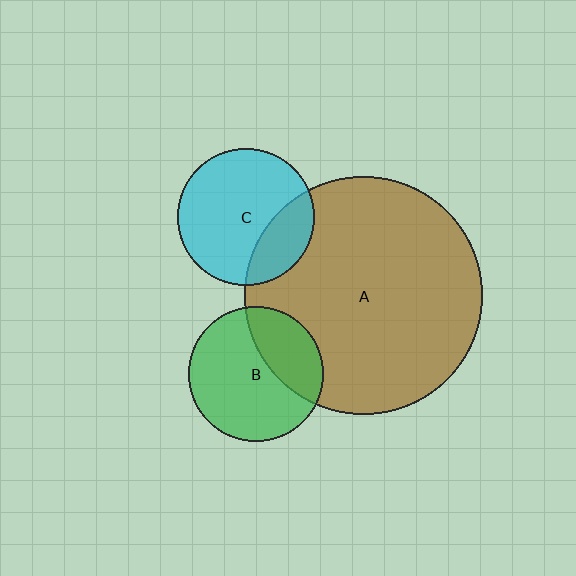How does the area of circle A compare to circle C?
Approximately 3.0 times.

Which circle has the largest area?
Circle A (brown).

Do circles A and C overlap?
Yes.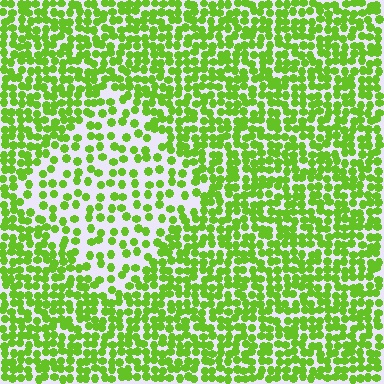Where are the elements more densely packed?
The elements are more densely packed outside the diamond boundary.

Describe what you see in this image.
The image contains small lime elements arranged at two different densities. A diamond-shaped region is visible where the elements are less densely packed than the surrounding area.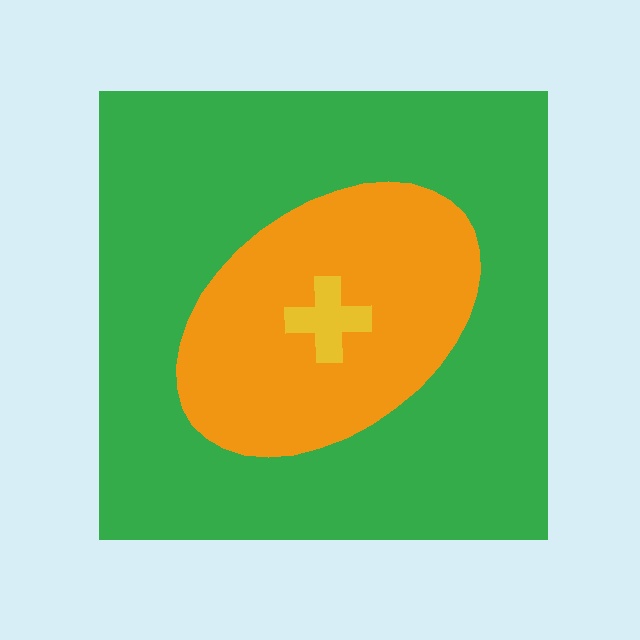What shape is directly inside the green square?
The orange ellipse.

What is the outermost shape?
The green square.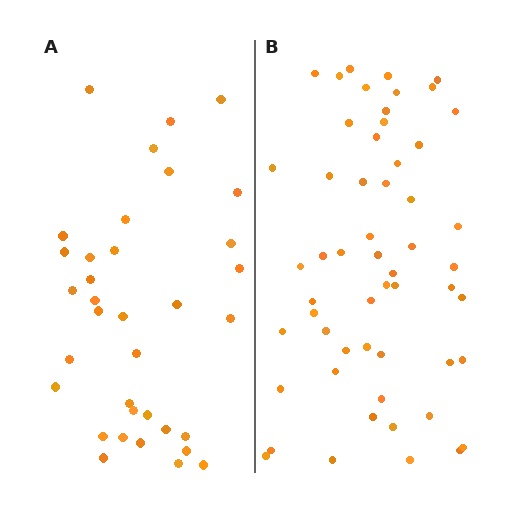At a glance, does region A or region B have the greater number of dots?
Region B (the right region) has more dots.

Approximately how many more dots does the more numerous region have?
Region B has approximately 20 more dots than region A.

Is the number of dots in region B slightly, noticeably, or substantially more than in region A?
Region B has substantially more. The ratio is roughly 1.6 to 1.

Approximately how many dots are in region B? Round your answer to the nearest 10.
About 60 dots. (The exact count is 55, which rounds to 60.)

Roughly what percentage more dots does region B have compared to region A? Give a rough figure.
About 55% more.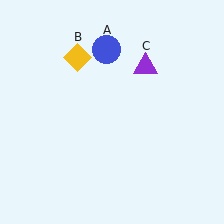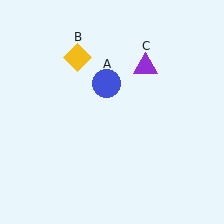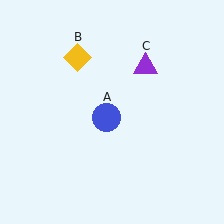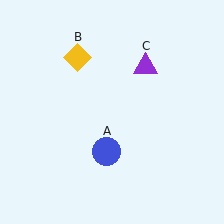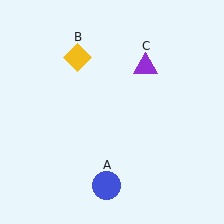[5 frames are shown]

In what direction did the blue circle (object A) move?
The blue circle (object A) moved down.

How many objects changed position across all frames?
1 object changed position: blue circle (object A).